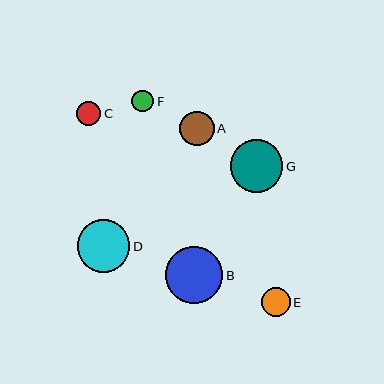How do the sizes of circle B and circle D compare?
Circle B and circle D are approximately the same size.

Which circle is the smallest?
Circle F is the smallest with a size of approximately 22 pixels.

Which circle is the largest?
Circle B is the largest with a size of approximately 57 pixels.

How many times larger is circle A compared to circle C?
Circle A is approximately 1.5 times the size of circle C.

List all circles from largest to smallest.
From largest to smallest: B, G, D, A, E, C, F.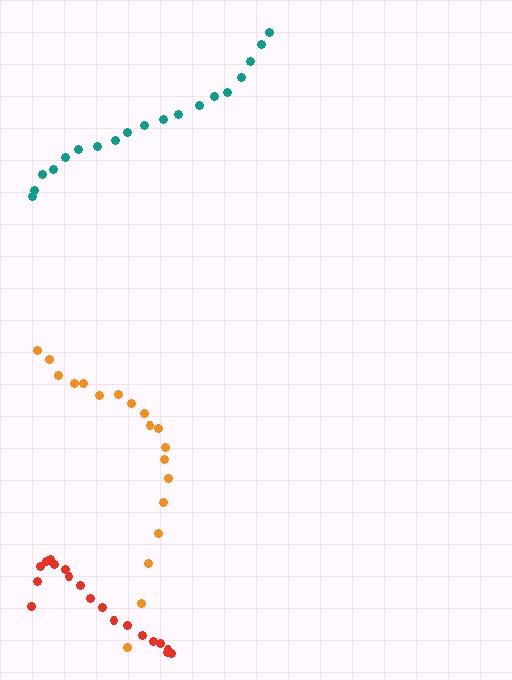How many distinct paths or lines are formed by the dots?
There are 3 distinct paths.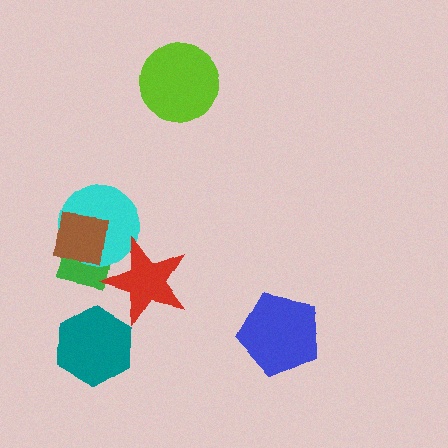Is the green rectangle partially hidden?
Yes, it is partially covered by another shape.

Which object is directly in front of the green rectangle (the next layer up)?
The cyan circle is directly in front of the green rectangle.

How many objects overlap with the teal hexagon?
0 objects overlap with the teal hexagon.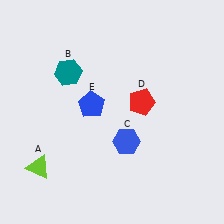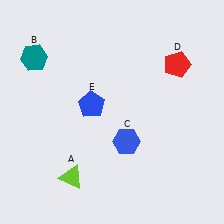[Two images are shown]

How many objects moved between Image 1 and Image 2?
3 objects moved between the two images.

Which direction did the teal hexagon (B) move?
The teal hexagon (B) moved left.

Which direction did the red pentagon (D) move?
The red pentagon (D) moved up.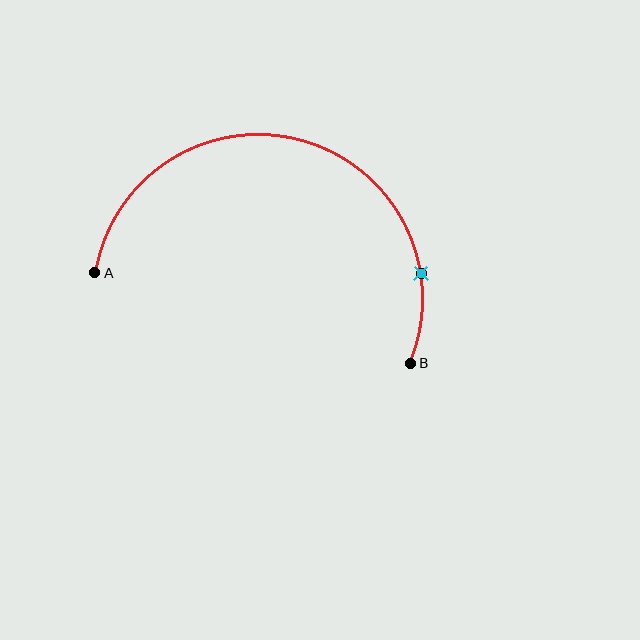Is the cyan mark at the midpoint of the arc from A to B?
No. The cyan mark lies on the arc but is closer to endpoint B. The arc midpoint would be at the point on the curve equidistant along the arc from both A and B.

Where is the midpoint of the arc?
The arc midpoint is the point on the curve farthest from the straight line joining A and B. It sits above that line.